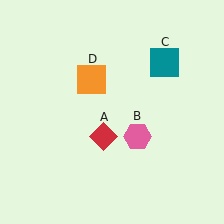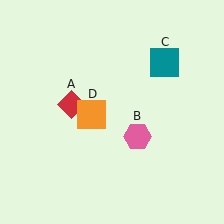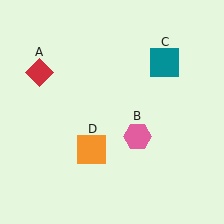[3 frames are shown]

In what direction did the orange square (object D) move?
The orange square (object D) moved down.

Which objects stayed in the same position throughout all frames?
Pink hexagon (object B) and teal square (object C) remained stationary.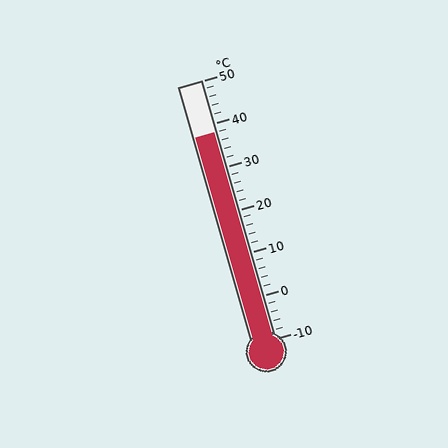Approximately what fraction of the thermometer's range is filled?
The thermometer is filled to approximately 80% of its range.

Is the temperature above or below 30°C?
The temperature is above 30°C.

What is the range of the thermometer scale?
The thermometer scale ranges from -10°C to 50°C.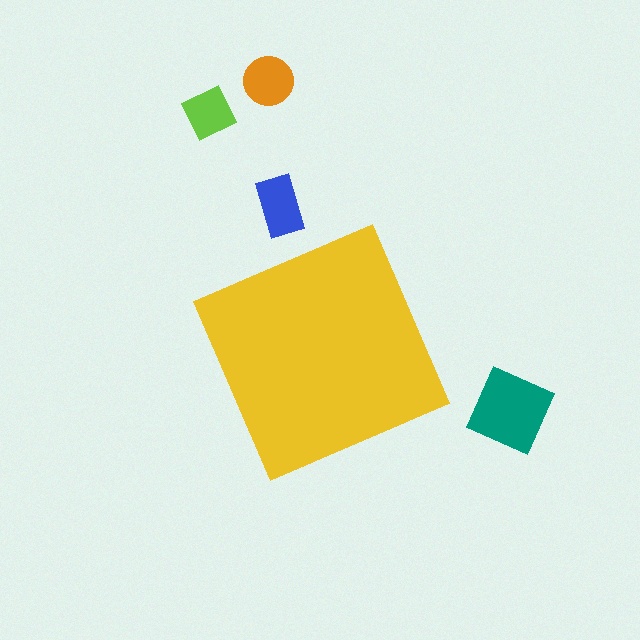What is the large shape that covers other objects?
A yellow square.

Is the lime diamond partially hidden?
No, the lime diamond is fully visible.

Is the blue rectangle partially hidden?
No, the blue rectangle is fully visible.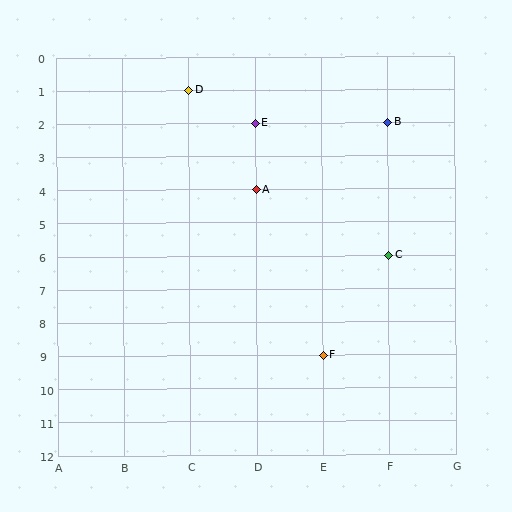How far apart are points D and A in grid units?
Points D and A are 1 column and 3 rows apart (about 3.2 grid units diagonally).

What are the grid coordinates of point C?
Point C is at grid coordinates (F, 6).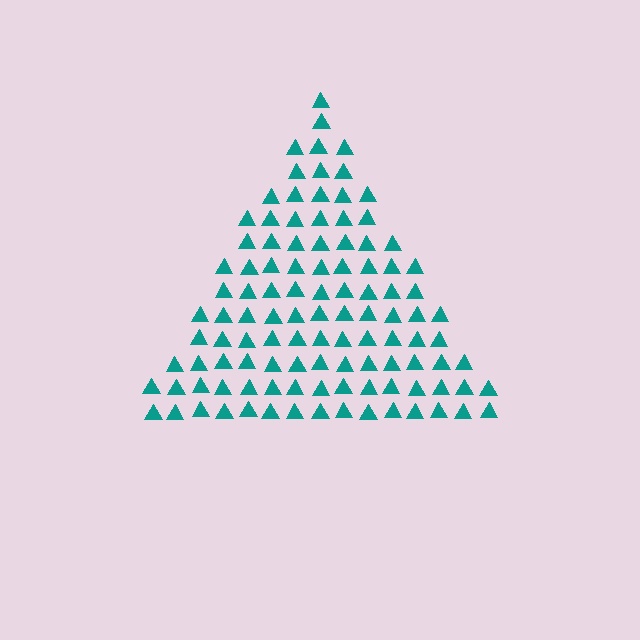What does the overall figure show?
The overall figure shows a triangle.